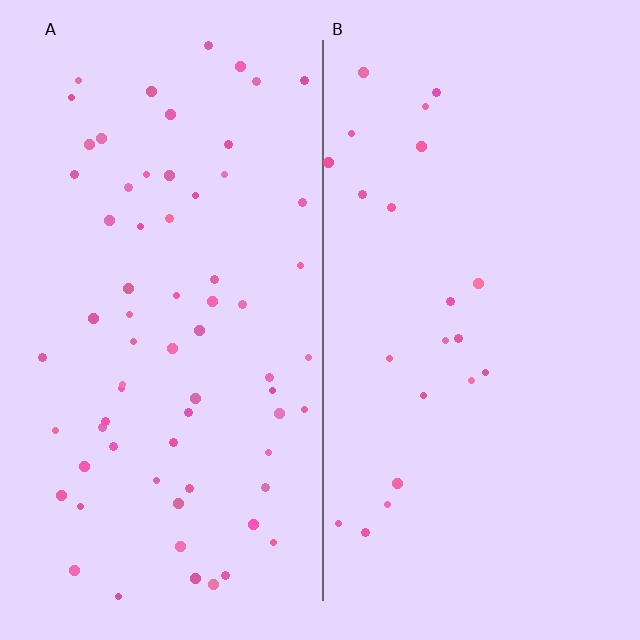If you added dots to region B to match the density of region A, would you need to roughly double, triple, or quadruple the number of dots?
Approximately triple.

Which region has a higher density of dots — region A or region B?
A (the left).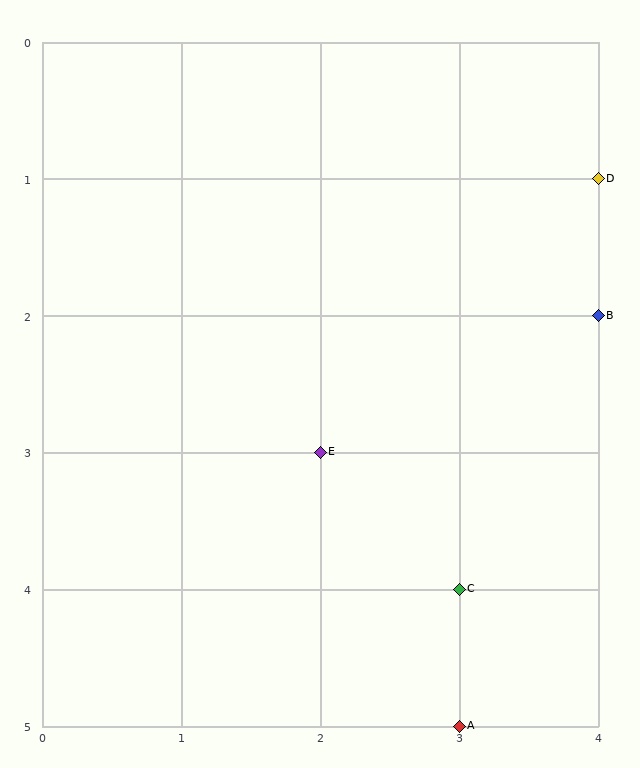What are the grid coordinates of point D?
Point D is at grid coordinates (4, 1).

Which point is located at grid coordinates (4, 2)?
Point B is at (4, 2).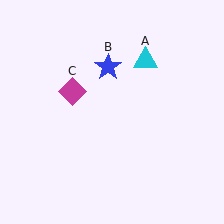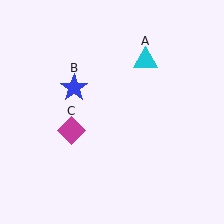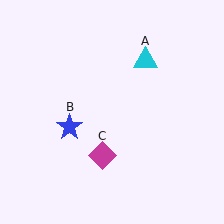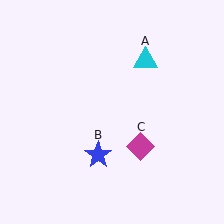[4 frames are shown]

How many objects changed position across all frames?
2 objects changed position: blue star (object B), magenta diamond (object C).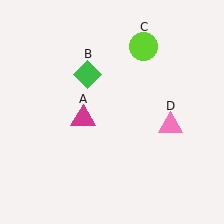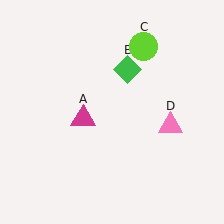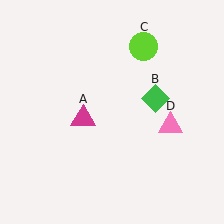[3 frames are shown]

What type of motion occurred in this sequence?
The green diamond (object B) rotated clockwise around the center of the scene.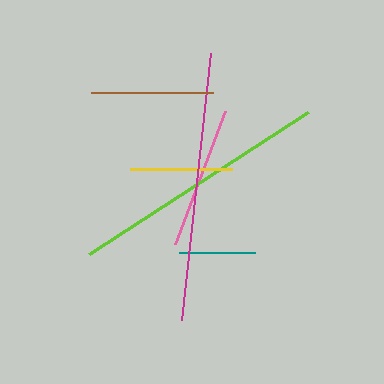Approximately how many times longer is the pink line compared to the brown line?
The pink line is approximately 1.2 times the length of the brown line.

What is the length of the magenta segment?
The magenta segment is approximately 268 pixels long.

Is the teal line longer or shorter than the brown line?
The brown line is longer than the teal line.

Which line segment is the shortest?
The teal line is the shortest at approximately 77 pixels.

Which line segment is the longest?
The magenta line is the longest at approximately 268 pixels.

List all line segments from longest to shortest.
From longest to shortest: magenta, lime, pink, brown, yellow, teal.